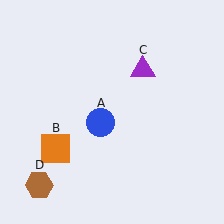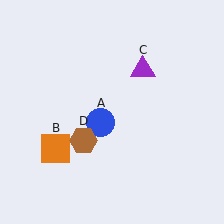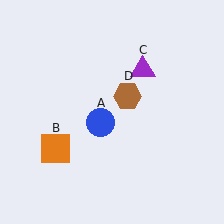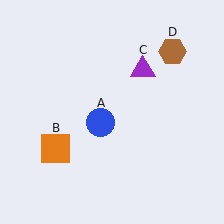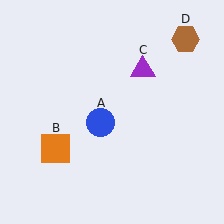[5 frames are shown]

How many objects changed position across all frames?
1 object changed position: brown hexagon (object D).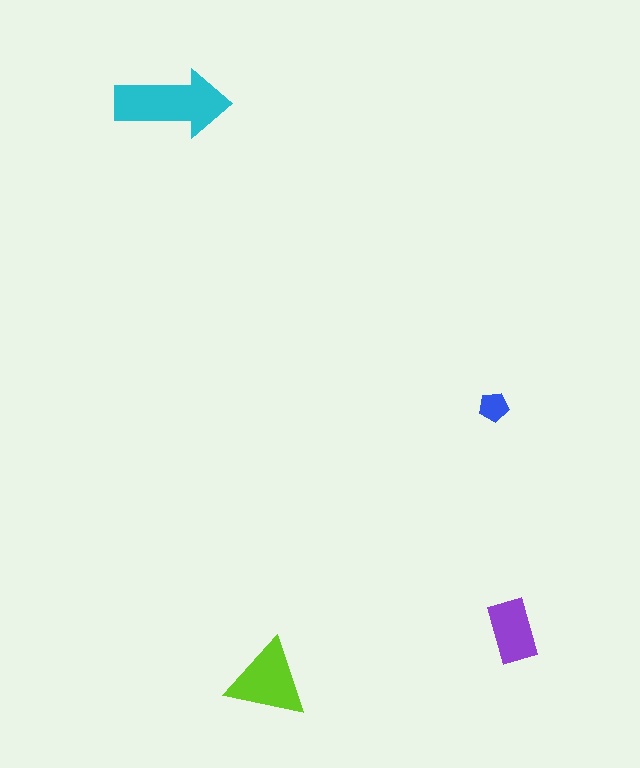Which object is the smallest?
The blue pentagon.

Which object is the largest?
The cyan arrow.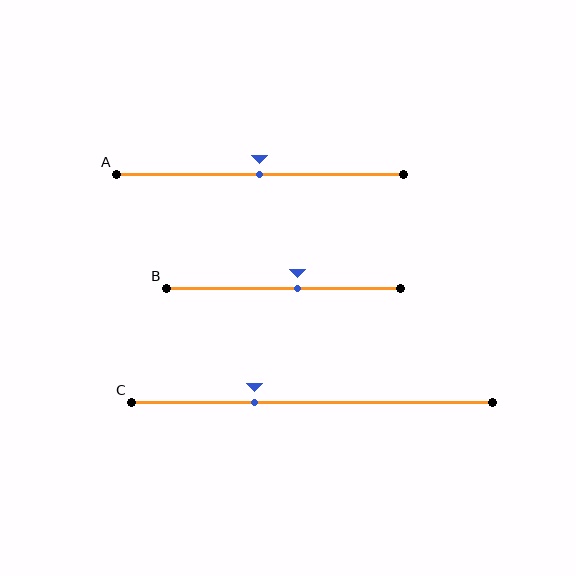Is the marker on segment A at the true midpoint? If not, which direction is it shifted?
Yes, the marker on segment A is at the true midpoint.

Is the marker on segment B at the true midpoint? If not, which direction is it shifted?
No, the marker on segment B is shifted to the right by about 6% of the segment length.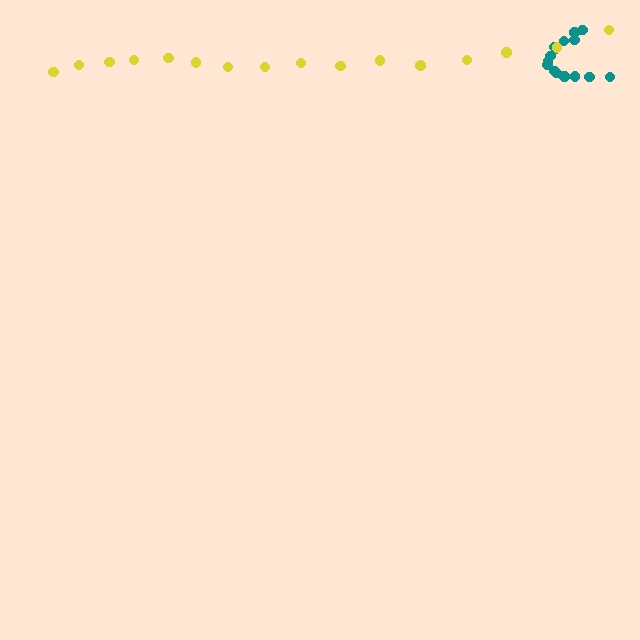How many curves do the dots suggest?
There are 2 distinct paths.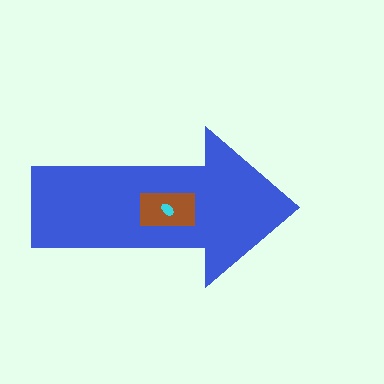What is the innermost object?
The cyan ellipse.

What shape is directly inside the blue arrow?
The brown rectangle.